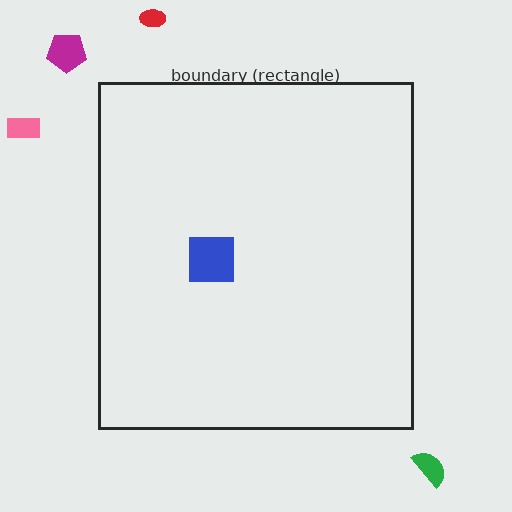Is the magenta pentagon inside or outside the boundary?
Outside.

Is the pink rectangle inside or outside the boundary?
Outside.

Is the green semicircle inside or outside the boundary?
Outside.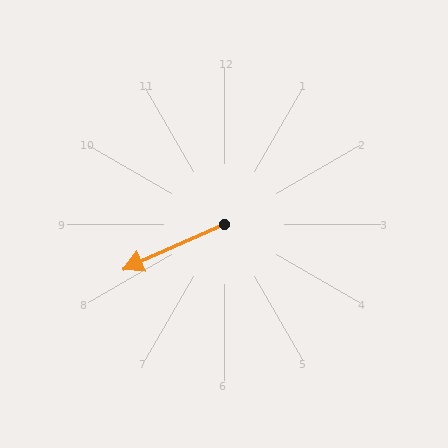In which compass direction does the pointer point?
Southwest.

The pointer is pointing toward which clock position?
Roughly 8 o'clock.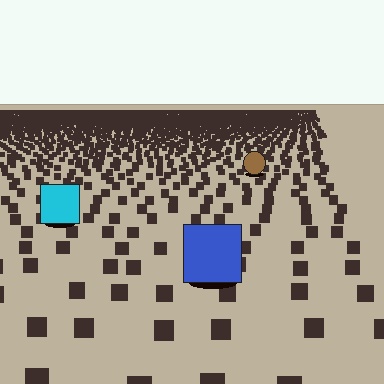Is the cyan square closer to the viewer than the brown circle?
Yes. The cyan square is closer — you can tell from the texture gradient: the ground texture is coarser near it.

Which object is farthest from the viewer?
The brown circle is farthest from the viewer. It appears smaller and the ground texture around it is denser.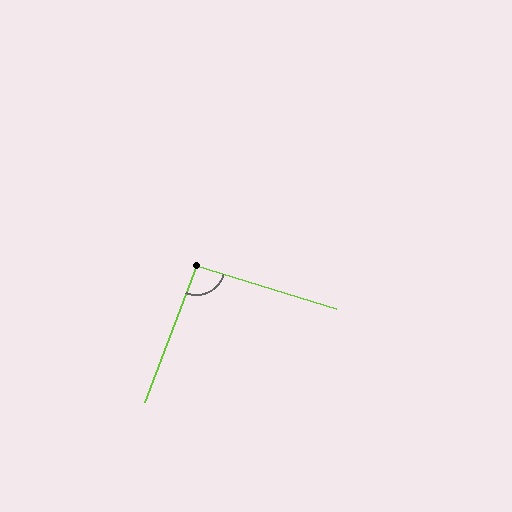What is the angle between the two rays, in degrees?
Approximately 94 degrees.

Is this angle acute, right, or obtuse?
It is approximately a right angle.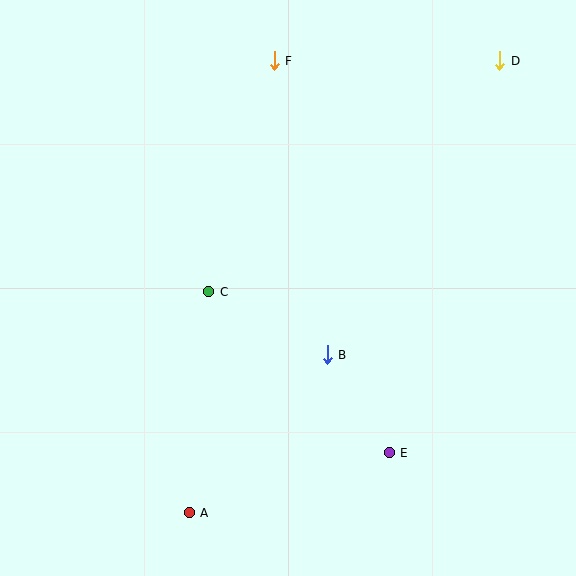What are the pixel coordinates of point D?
Point D is at (500, 61).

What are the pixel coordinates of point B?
Point B is at (327, 355).